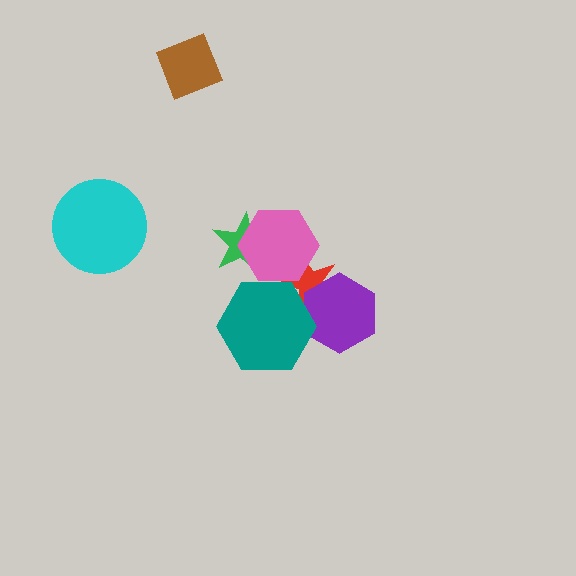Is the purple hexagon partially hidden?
Yes, it is partially covered by another shape.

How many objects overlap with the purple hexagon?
2 objects overlap with the purple hexagon.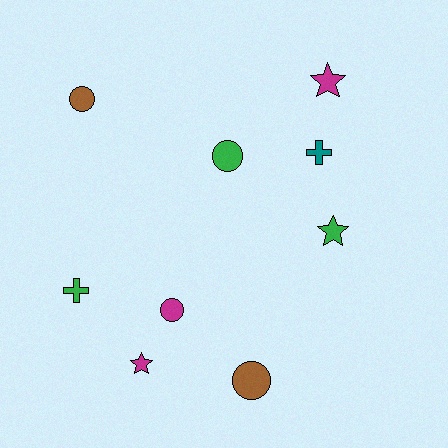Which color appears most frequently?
Green, with 3 objects.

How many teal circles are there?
There are no teal circles.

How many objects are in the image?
There are 9 objects.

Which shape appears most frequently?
Circle, with 4 objects.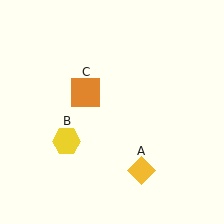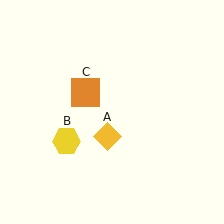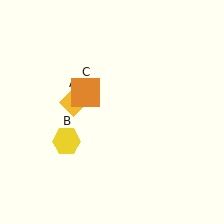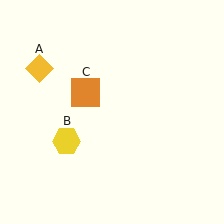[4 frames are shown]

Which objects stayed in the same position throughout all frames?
Yellow hexagon (object B) and orange square (object C) remained stationary.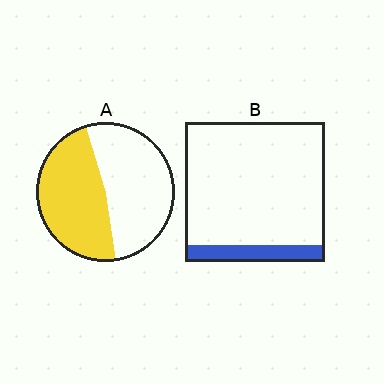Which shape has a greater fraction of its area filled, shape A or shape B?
Shape A.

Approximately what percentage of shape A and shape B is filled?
A is approximately 50% and B is approximately 10%.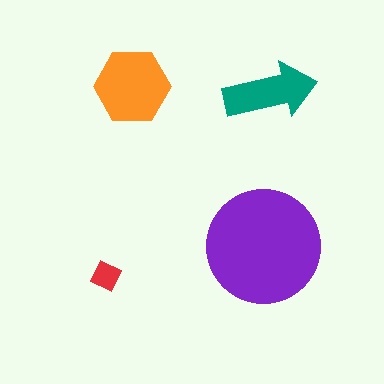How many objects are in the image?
There are 4 objects in the image.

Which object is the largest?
The purple circle.